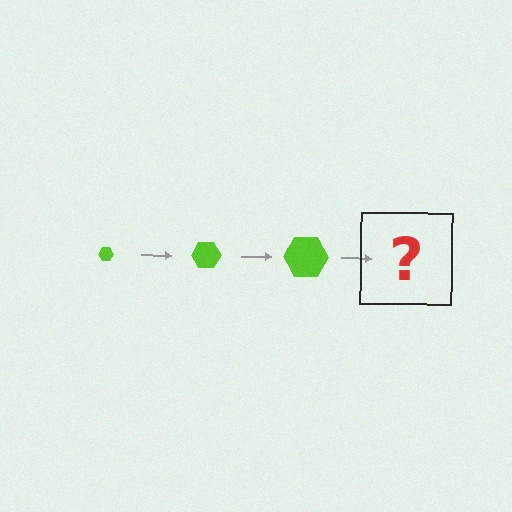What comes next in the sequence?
The next element should be a lime hexagon, larger than the previous one.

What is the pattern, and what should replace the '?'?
The pattern is that the hexagon gets progressively larger each step. The '?' should be a lime hexagon, larger than the previous one.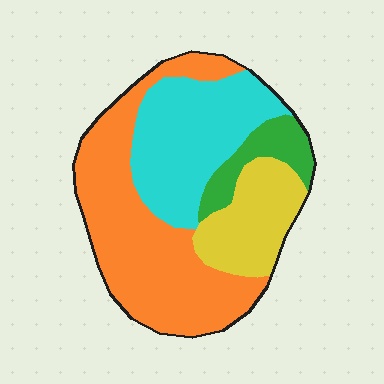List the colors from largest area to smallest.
From largest to smallest: orange, cyan, yellow, green.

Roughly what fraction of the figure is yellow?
Yellow covers around 15% of the figure.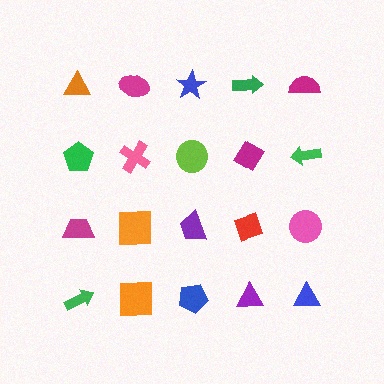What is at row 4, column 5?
A blue triangle.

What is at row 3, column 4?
A red diamond.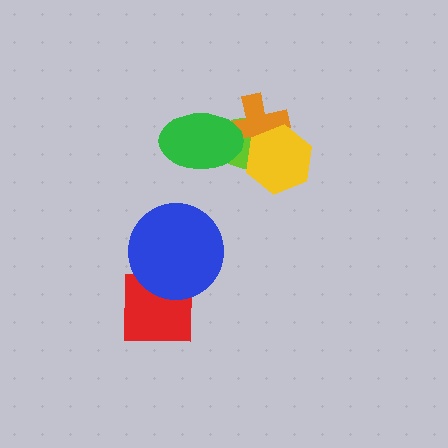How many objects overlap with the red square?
1 object overlaps with the red square.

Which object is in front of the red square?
The blue circle is in front of the red square.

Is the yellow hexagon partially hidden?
No, no other shape covers it.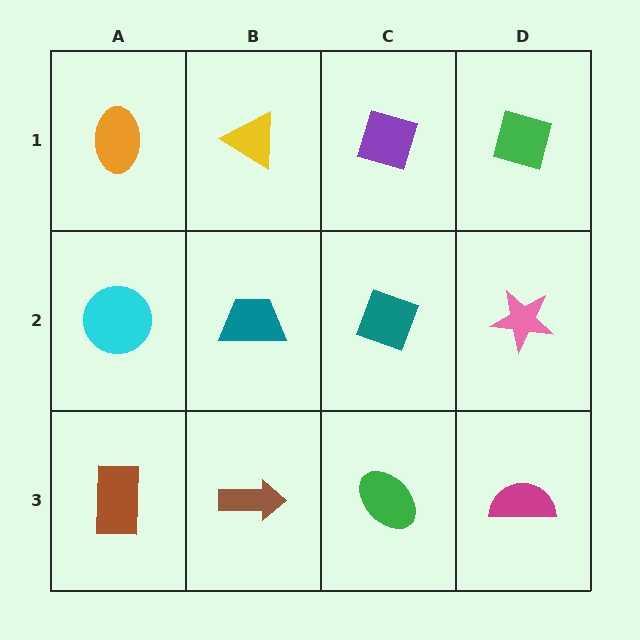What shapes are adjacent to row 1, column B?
A teal trapezoid (row 2, column B), an orange ellipse (row 1, column A), a purple diamond (row 1, column C).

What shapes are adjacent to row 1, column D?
A pink star (row 2, column D), a purple diamond (row 1, column C).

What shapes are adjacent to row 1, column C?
A teal diamond (row 2, column C), a yellow triangle (row 1, column B), a green diamond (row 1, column D).